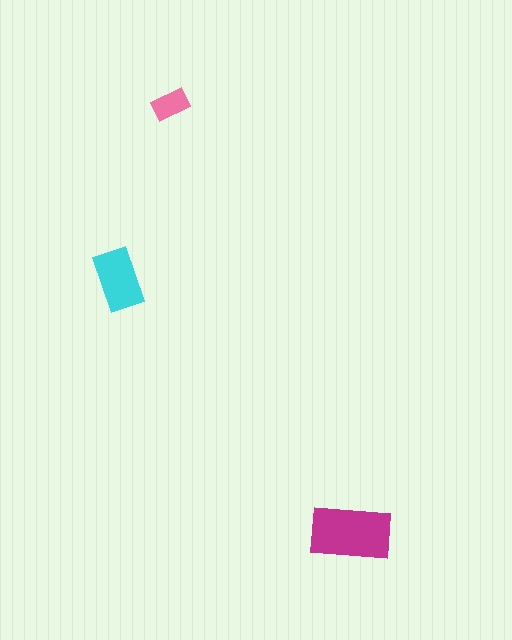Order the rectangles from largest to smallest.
the magenta one, the cyan one, the pink one.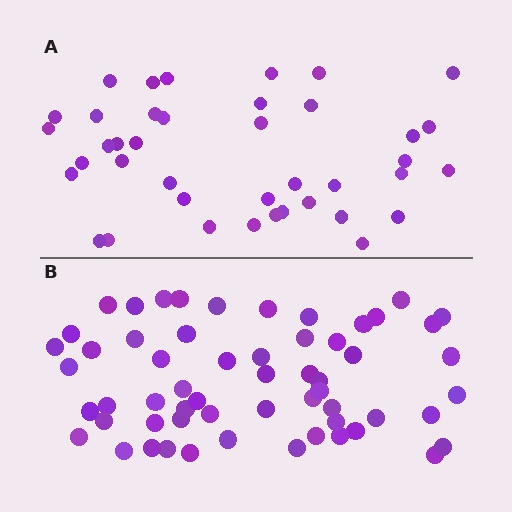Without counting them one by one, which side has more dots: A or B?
Region B (the bottom region) has more dots.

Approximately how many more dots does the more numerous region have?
Region B has approximately 20 more dots than region A.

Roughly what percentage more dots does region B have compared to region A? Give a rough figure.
About 45% more.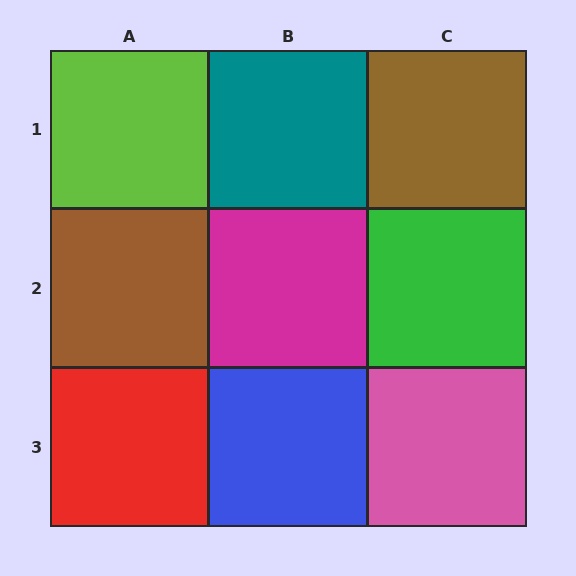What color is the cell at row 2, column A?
Brown.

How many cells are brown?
2 cells are brown.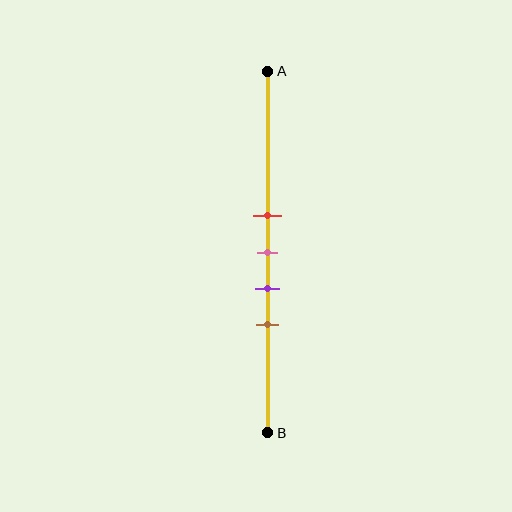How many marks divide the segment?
There are 4 marks dividing the segment.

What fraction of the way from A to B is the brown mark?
The brown mark is approximately 70% (0.7) of the way from A to B.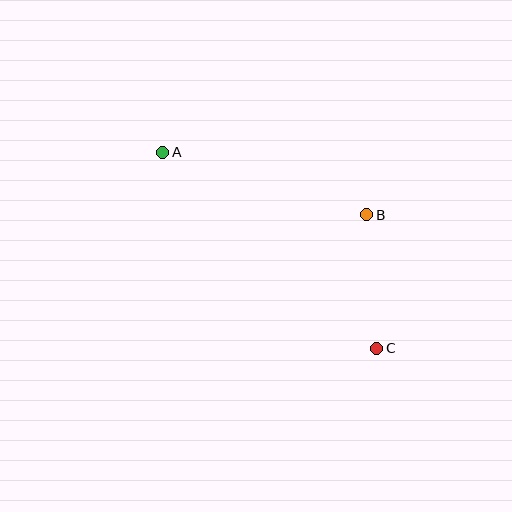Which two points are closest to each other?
Points B and C are closest to each other.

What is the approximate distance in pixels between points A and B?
The distance between A and B is approximately 213 pixels.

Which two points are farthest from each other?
Points A and C are farthest from each other.